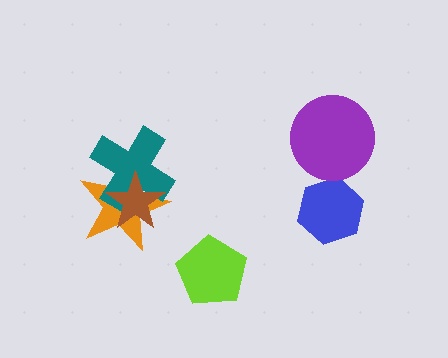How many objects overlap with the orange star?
2 objects overlap with the orange star.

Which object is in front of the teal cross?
The brown star is in front of the teal cross.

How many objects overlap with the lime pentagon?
0 objects overlap with the lime pentagon.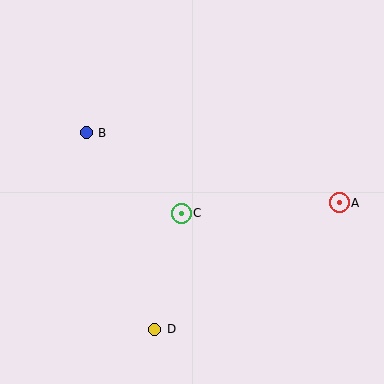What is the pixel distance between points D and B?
The distance between D and B is 208 pixels.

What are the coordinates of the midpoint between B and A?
The midpoint between B and A is at (213, 168).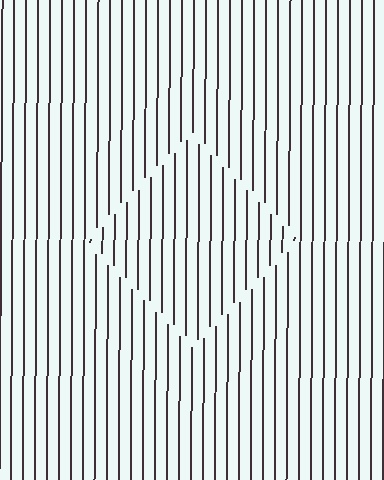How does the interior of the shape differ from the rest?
The interior of the shape contains the same grating, shifted by half a period — the contour is defined by the phase discontinuity where line-ends from the inner and outer gratings abut.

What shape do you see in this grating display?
An illusory square. The interior of the shape contains the same grating, shifted by half a period — the contour is defined by the phase discontinuity where line-ends from the inner and outer gratings abut.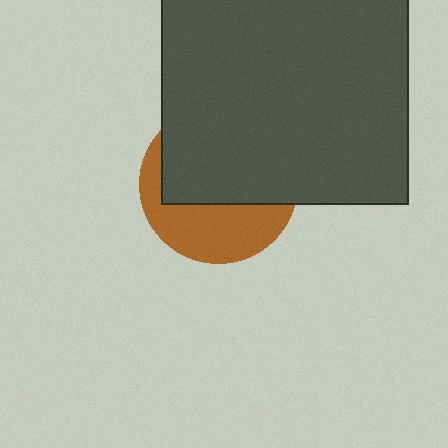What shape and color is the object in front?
The object in front is a dark gray square.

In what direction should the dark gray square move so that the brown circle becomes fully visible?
The dark gray square should move up. That is the shortest direction to clear the overlap and leave the brown circle fully visible.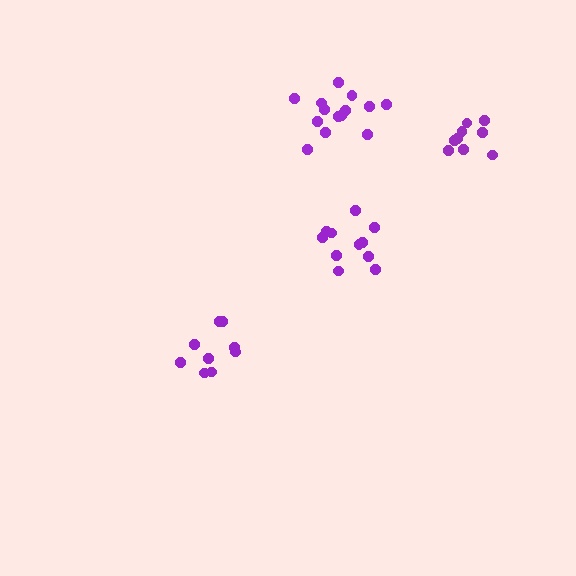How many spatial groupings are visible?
There are 4 spatial groupings.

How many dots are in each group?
Group 1: 9 dots, Group 2: 11 dots, Group 3: 14 dots, Group 4: 9 dots (43 total).